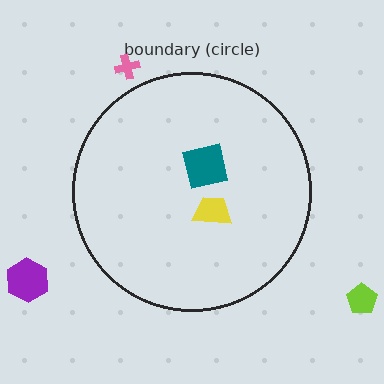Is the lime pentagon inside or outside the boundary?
Outside.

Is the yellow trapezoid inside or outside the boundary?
Inside.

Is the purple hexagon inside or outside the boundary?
Outside.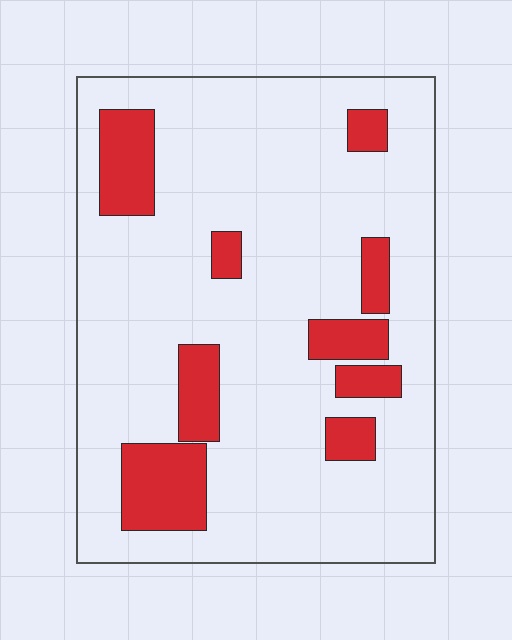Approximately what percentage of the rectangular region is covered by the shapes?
Approximately 20%.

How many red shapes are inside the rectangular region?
9.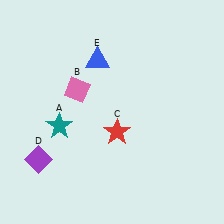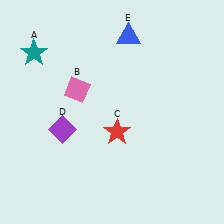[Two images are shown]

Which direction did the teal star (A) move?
The teal star (A) moved up.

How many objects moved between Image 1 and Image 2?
3 objects moved between the two images.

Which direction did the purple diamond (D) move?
The purple diamond (D) moved up.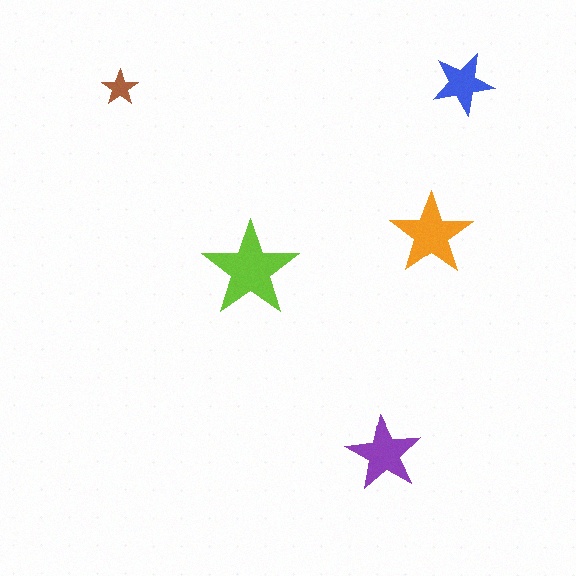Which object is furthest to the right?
The blue star is rightmost.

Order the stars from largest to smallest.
the lime one, the orange one, the purple one, the blue one, the brown one.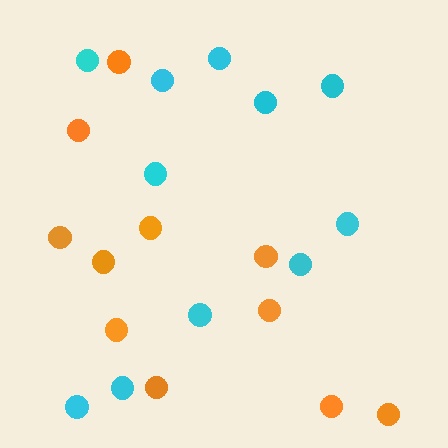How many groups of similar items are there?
There are 2 groups: one group of orange circles (11) and one group of cyan circles (11).